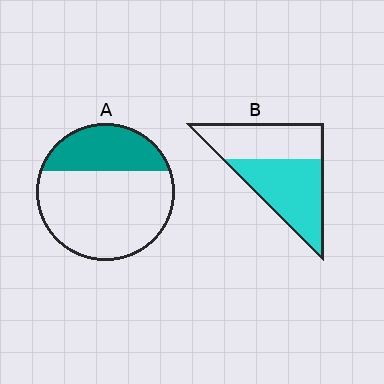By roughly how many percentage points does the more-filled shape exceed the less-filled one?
By roughly 25 percentage points (B over A).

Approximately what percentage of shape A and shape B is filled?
A is approximately 30% and B is approximately 55%.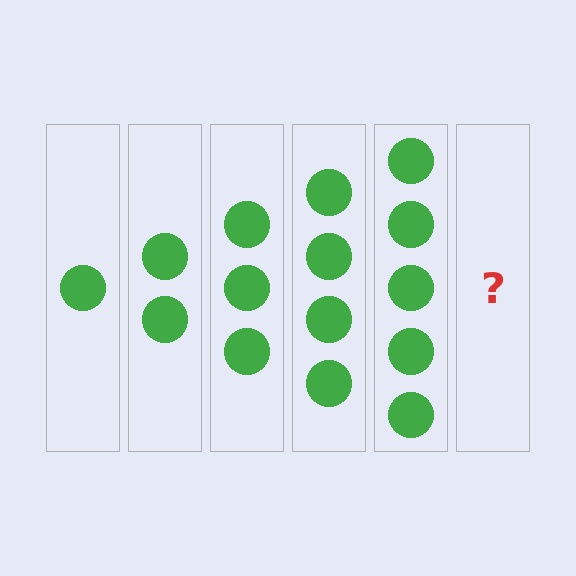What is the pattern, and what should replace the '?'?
The pattern is that each step adds one more circle. The '?' should be 6 circles.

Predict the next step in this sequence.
The next step is 6 circles.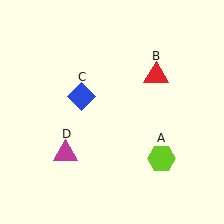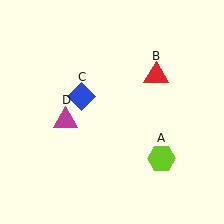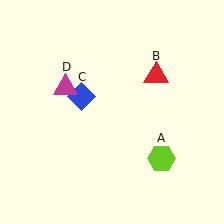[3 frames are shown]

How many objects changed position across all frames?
1 object changed position: magenta triangle (object D).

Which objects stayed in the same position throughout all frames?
Lime hexagon (object A) and red triangle (object B) and blue diamond (object C) remained stationary.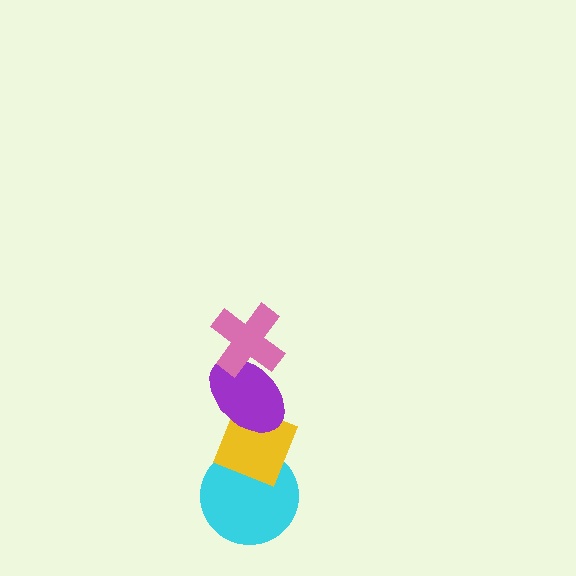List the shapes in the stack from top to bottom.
From top to bottom: the pink cross, the purple ellipse, the yellow diamond, the cyan circle.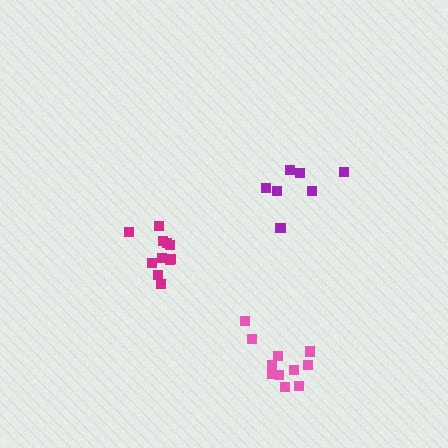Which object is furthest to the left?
The magenta cluster is leftmost.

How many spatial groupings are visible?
There are 3 spatial groupings.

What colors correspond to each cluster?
The clusters are colored: pink, magenta, purple.